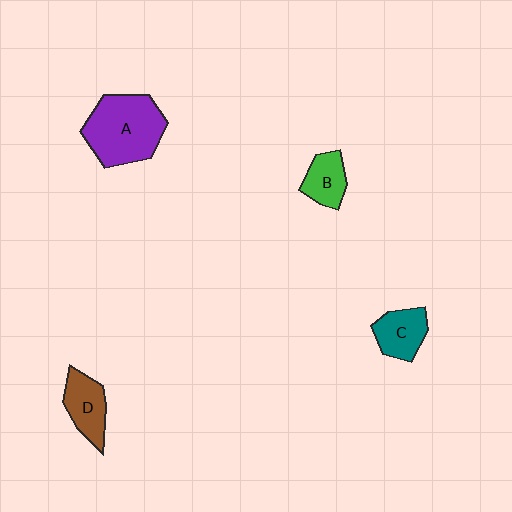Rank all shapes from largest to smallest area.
From largest to smallest: A (purple), D (brown), C (teal), B (green).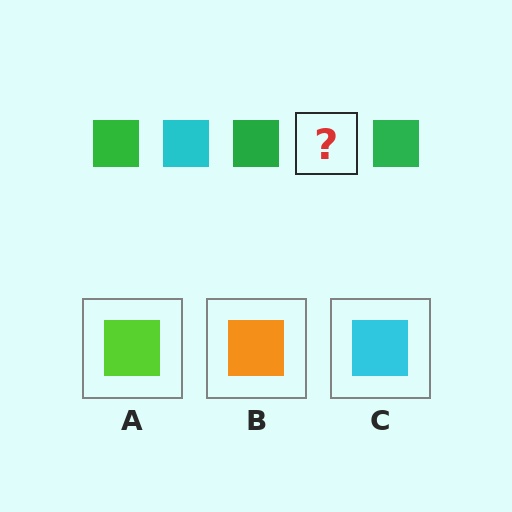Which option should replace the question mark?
Option C.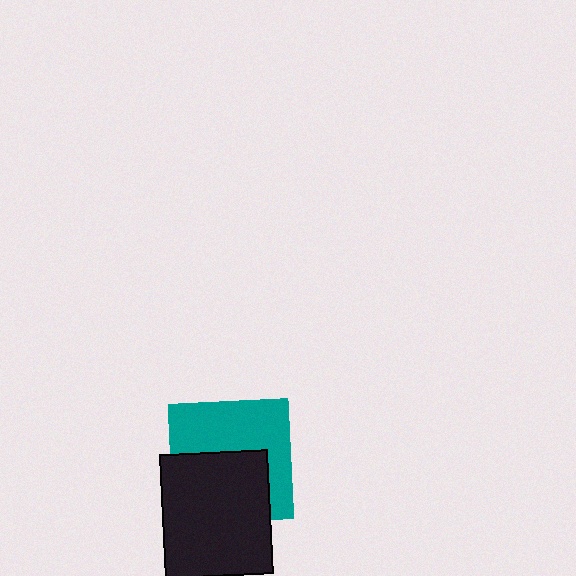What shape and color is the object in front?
The object in front is a black rectangle.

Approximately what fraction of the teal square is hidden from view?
Roughly 47% of the teal square is hidden behind the black rectangle.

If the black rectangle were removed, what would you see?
You would see the complete teal square.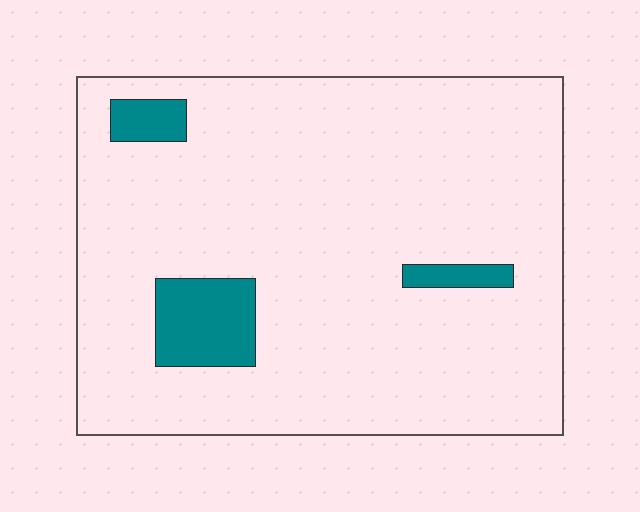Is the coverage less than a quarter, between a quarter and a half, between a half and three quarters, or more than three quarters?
Less than a quarter.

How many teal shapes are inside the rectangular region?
3.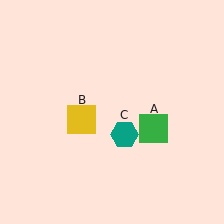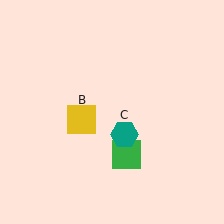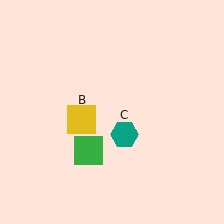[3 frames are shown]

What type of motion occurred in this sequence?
The green square (object A) rotated clockwise around the center of the scene.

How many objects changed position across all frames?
1 object changed position: green square (object A).